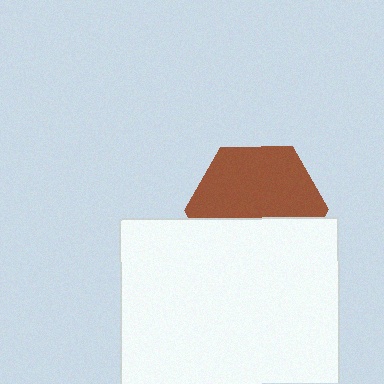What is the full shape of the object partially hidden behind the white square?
The partially hidden object is a brown hexagon.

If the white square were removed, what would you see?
You would see the complete brown hexagon.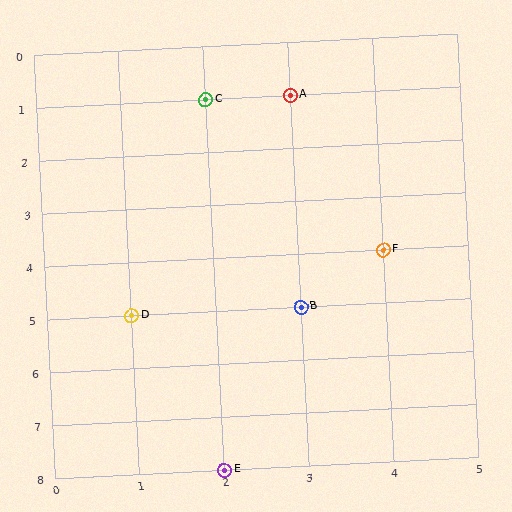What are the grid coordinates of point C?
Point C is at grid coordinates (2, 1).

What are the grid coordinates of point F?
Point F is at grid coordinates (4, 4).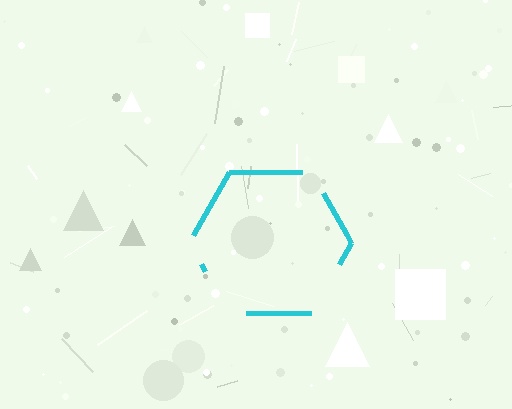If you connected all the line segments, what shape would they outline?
They would outline a hexagon.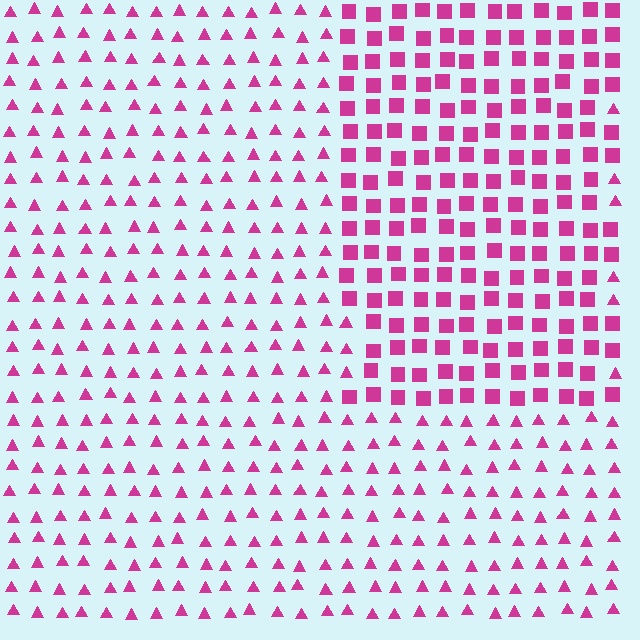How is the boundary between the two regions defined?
The boundary is defined by a change in element shape: squares inside vs. triangles outside. All elements share the same color and spacing.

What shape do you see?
I see a rectangle.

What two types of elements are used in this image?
The image uses squares inside the rectangle region and triangles outside it.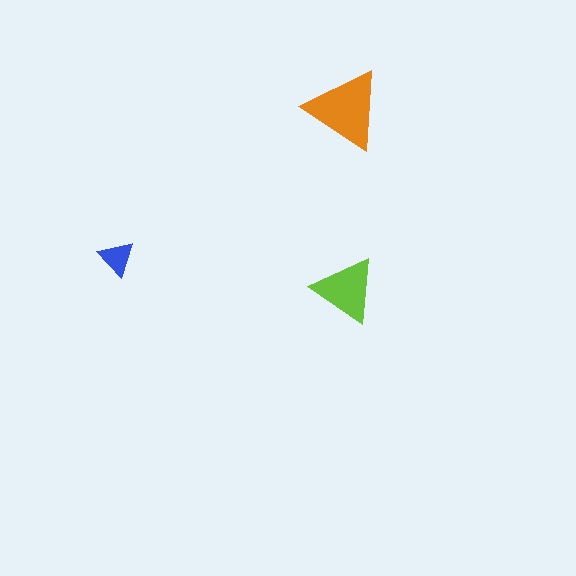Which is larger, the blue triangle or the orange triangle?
The orange one.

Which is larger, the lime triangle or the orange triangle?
The orange one.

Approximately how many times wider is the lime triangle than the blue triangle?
About 2 times wider.